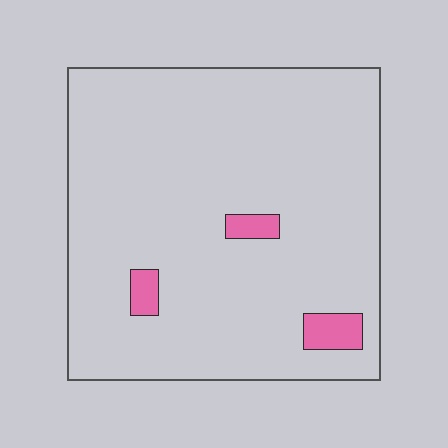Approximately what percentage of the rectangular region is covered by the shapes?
Approximately 5%.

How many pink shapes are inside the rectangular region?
3.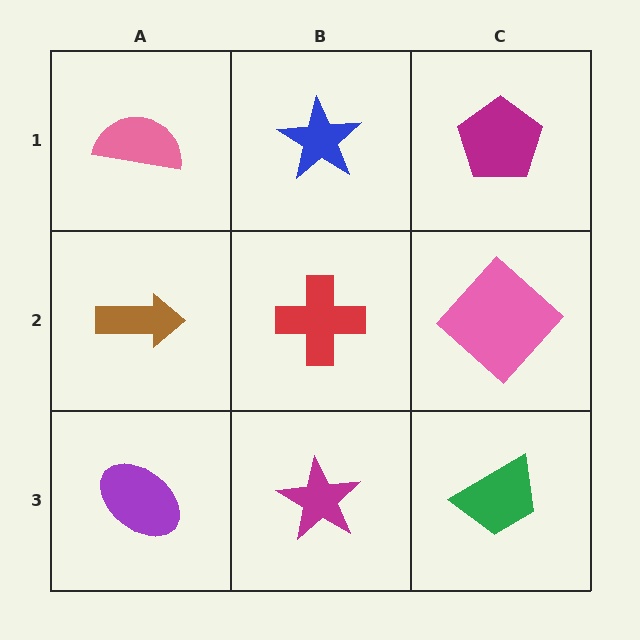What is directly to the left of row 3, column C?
A magenta star.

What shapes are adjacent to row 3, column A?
A brown arrow (row 2, column A), a magenta star (row 3, column B).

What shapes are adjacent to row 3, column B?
A red cross (row 2, column B), a purple ellipse (row 3, column A), a green trapezoid (row 3, column C).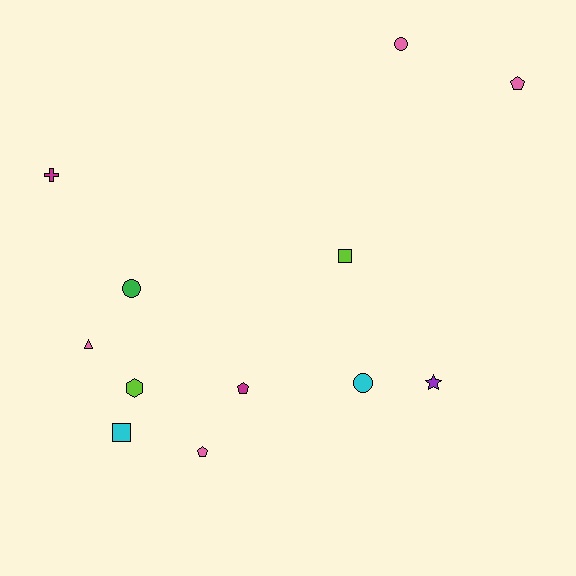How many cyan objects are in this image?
There are 2 cyan objects.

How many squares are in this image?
There are 2 squares.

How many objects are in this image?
There are 12 objects.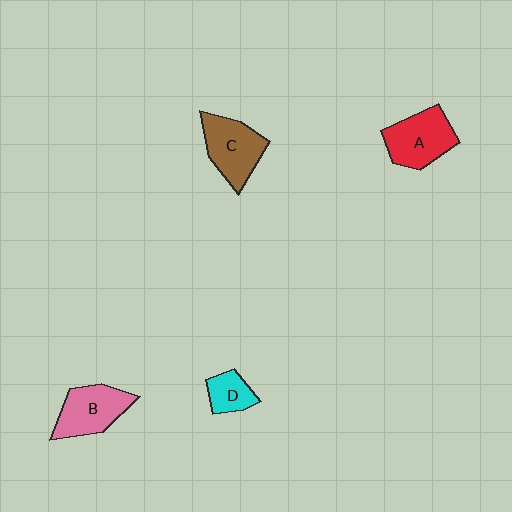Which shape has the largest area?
Shape A (red).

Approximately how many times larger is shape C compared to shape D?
Approximately 2.0 times.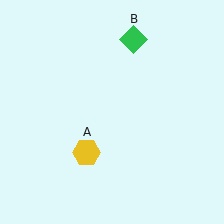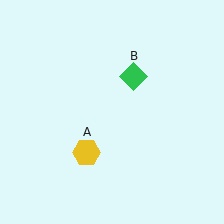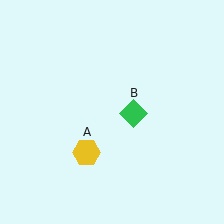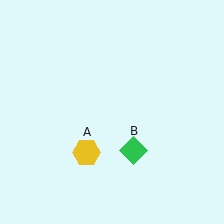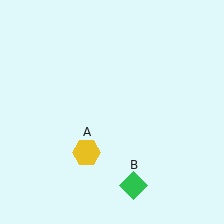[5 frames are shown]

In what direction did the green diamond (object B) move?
The green diamond (object B) moved down.